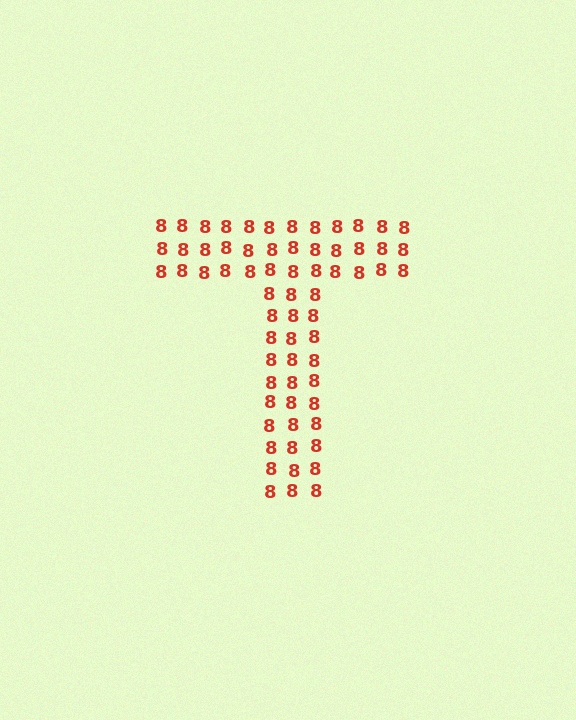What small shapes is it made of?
It is made of small digit 8's.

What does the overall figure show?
The overall figure shows the letter T.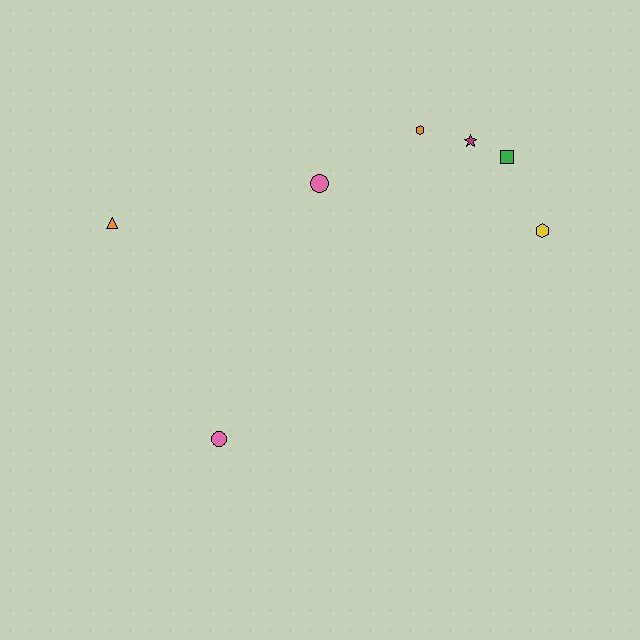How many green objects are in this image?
There is 1 green object.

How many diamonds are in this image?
There are no diamonds.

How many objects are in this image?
There are 7 objects.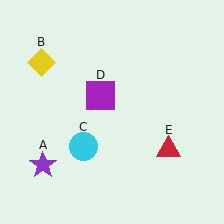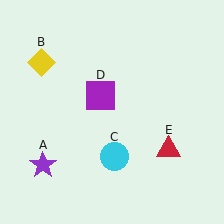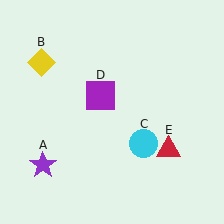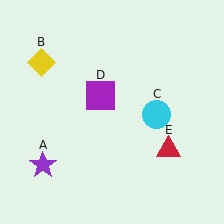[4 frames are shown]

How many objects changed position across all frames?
1 object changed position: cyan circle (object C).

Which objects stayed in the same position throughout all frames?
Purple star (object A) and yellow diamond (object B) and purple square (object D) and red triangle (object E) remained stationary.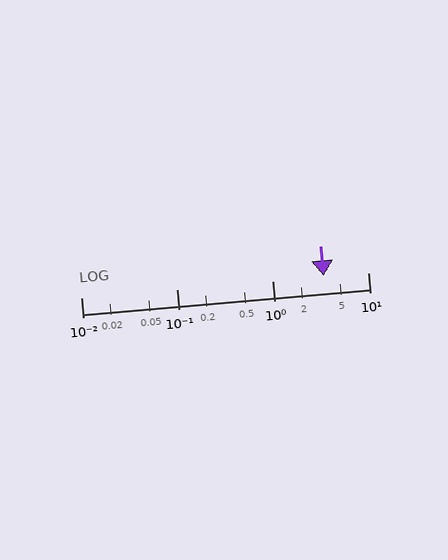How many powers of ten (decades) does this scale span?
The scale spans 3 decades, from 0.01 to 10.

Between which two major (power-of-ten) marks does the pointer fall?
The pointer is between 1 and 10.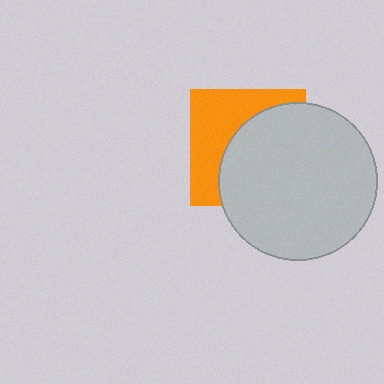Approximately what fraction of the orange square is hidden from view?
Roughly 57% of the orange square is hidden behind the light gray circle.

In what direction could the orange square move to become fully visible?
The orange square could move left. That would shift it out from behind the light gray circle entirely.